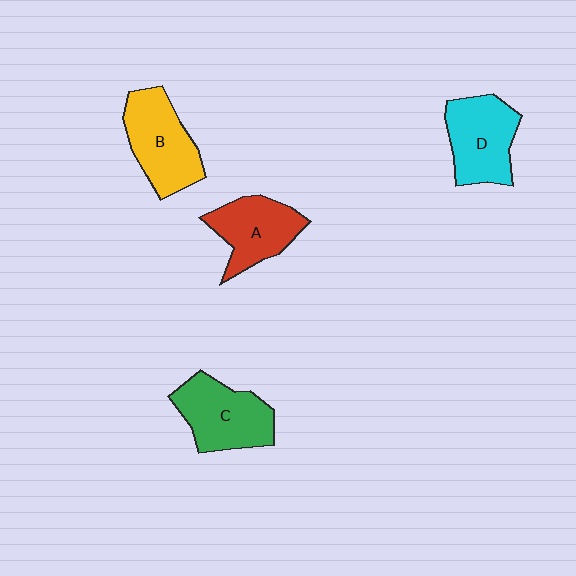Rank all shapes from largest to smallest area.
From largest to smallest: B (yellow), C (green), D (cyan), A (red).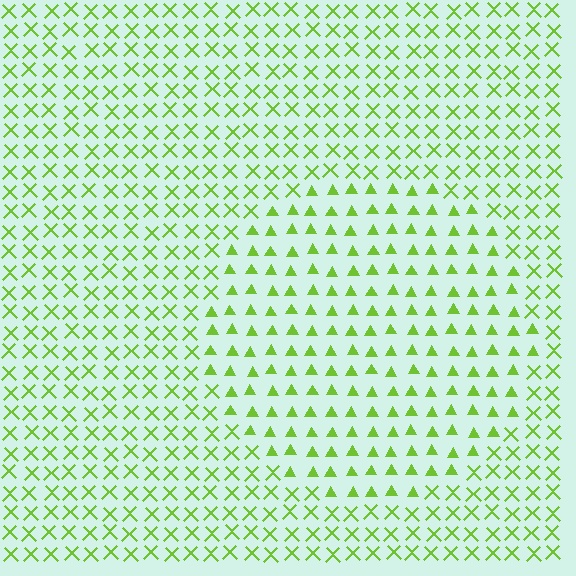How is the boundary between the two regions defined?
The boundary is defined by a change in element shape: triangles inside vs. X marks outside. All elements share the same color and spacing.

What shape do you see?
I see a circle.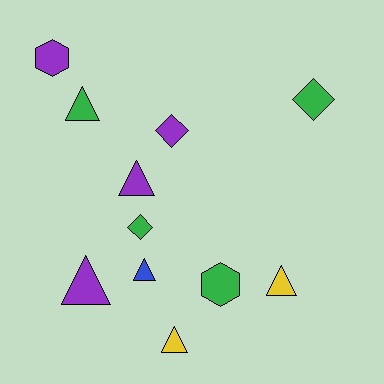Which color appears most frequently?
Green, with 4 objects.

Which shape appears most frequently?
Triangle, with 6 objects.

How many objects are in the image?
There are 11 objects.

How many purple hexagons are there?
There is 1 purple hexagon.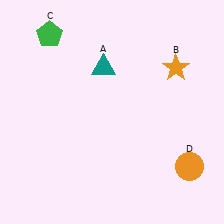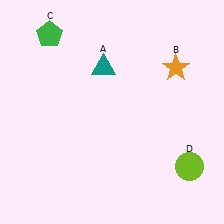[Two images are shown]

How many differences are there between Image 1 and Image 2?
There is 1 difference between the two images.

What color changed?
The circle (D) changed from orange in Image 1 to lime in Image 2.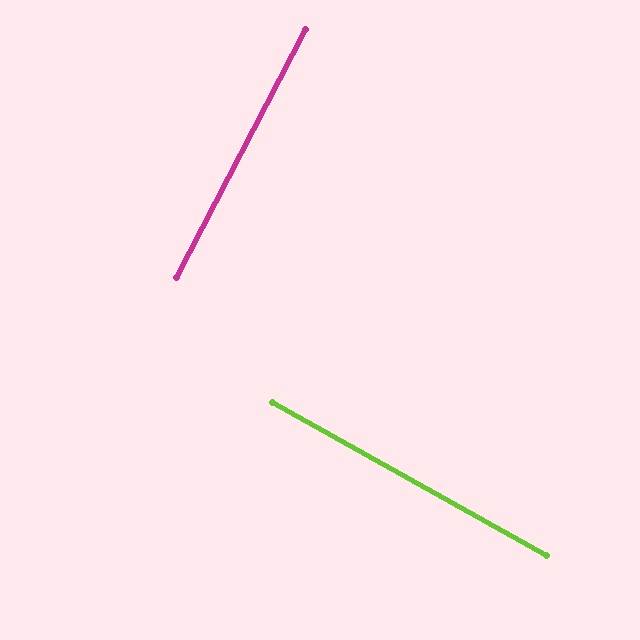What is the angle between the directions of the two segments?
Approximately 88 degrees.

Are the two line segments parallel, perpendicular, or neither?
Perpendicular — they meet at approximately 88°.